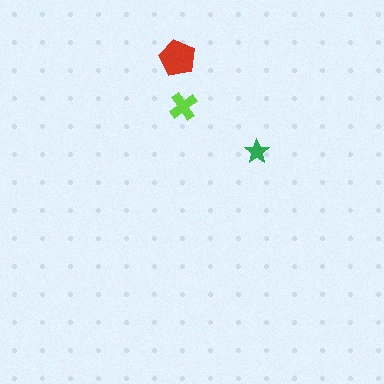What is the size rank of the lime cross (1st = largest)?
2nd.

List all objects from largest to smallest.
The red pentagon, the lime cross, the green star.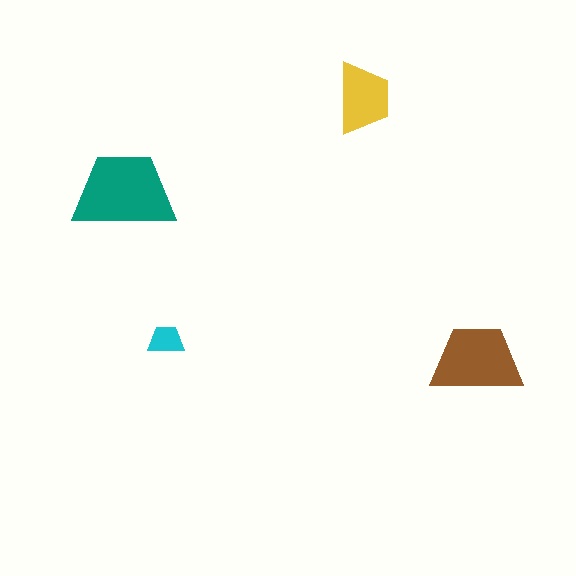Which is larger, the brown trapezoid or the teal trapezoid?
The teal one.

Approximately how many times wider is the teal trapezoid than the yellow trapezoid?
About 1.5 times wider.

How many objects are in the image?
There are 4 objects in the image.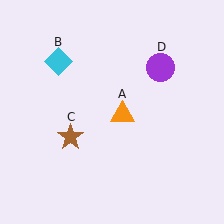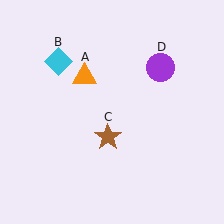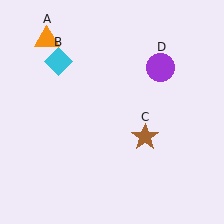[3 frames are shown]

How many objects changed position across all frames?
2 objects changed position: orange triangle (object A), brown star (object C).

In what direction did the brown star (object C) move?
The brown star (object C) moved right.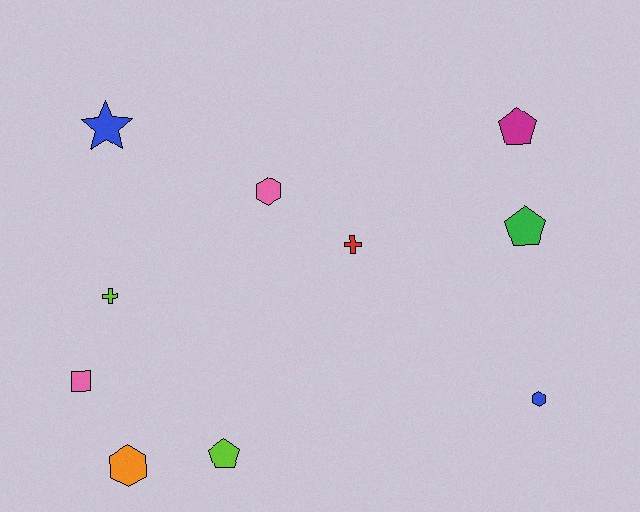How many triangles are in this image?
There are no triangles.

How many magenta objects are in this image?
There is 1 magenta object.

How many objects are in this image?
There are 10 objects.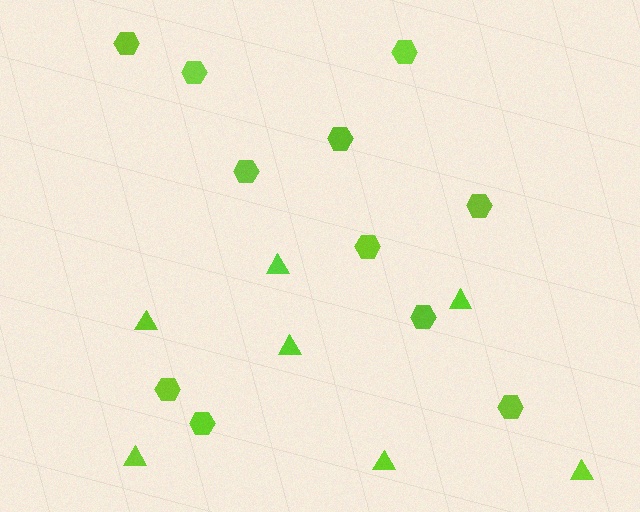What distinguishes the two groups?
There are 2 groups: one group of hexagons (11) and one group of triangles (7).